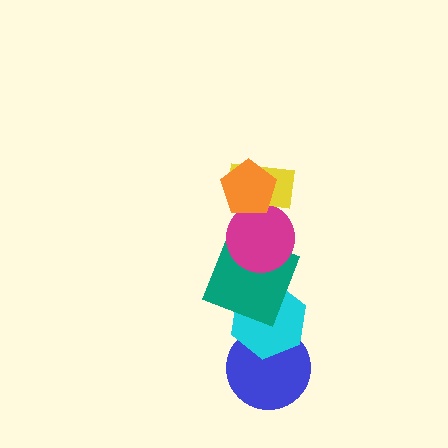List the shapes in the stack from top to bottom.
From top to bottom: the orange pentagon, the yellow rectangle, the magenta circle, the teal square, the cyan hexagon, the blue circle.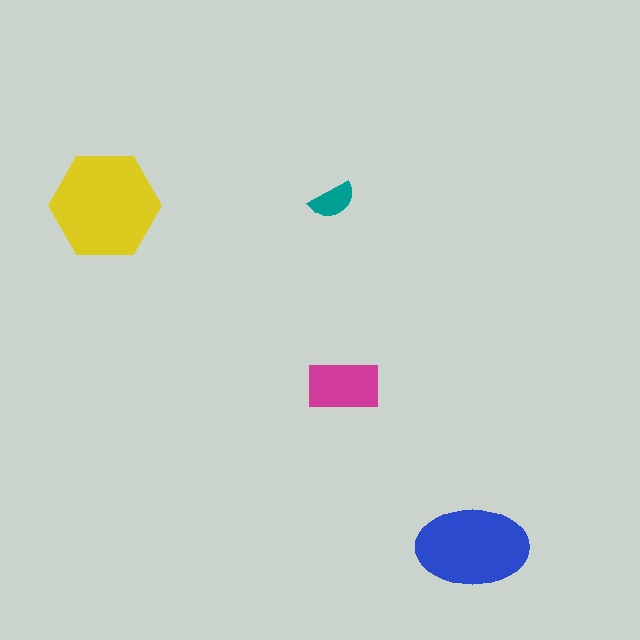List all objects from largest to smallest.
The yellow hexagon, the blue ellipse, the magenta rectangle, the teal semicircle.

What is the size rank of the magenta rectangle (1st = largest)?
3rd.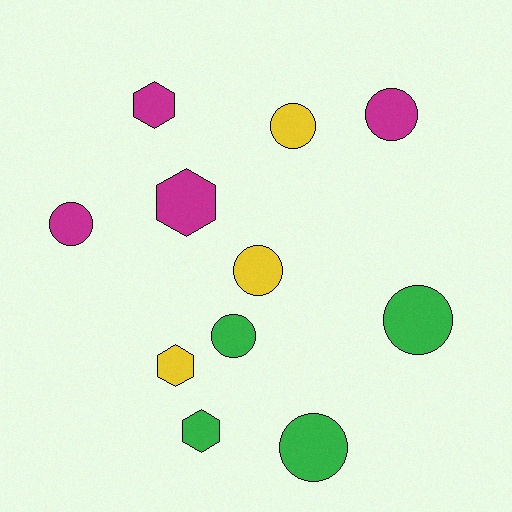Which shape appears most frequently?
Circle, with 7 objects.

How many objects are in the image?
There are 11 objects.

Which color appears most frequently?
Green, with 4 objects.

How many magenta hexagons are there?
There are 2 magenta hexagons.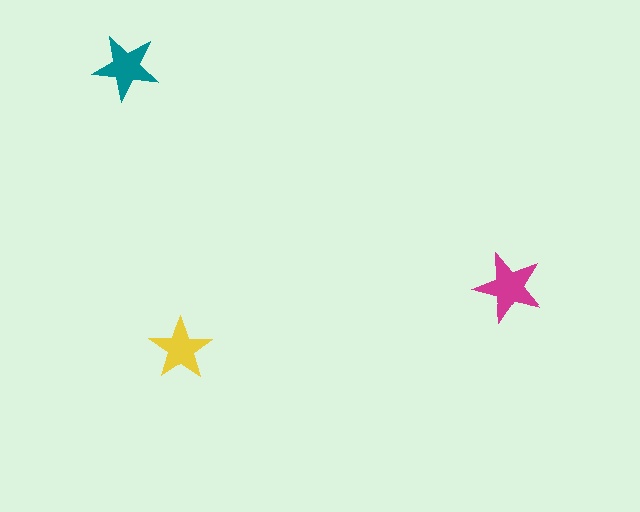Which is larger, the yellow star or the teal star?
The teal one.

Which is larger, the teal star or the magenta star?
The magenta one.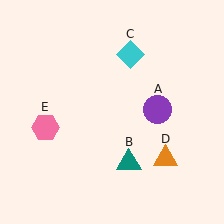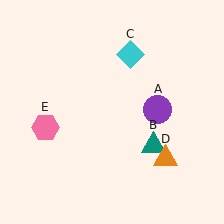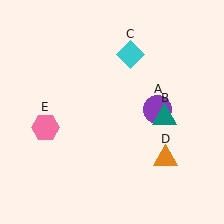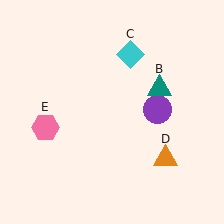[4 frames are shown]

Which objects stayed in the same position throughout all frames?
Purple circle (object A) and cyan diamond (object C) and orange triangle (object D) and pink hexagon (object E) remained stationary.